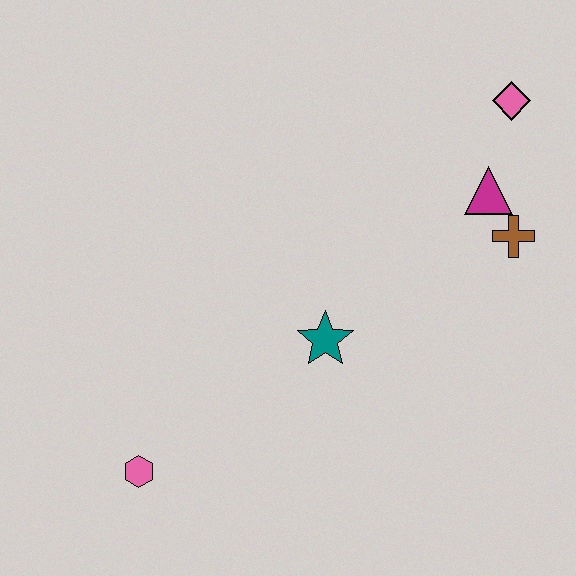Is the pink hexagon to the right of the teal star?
No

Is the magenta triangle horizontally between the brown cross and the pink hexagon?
Yes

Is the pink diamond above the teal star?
Yes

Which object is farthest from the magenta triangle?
The pink hexagon is farthest from the magenta triangle.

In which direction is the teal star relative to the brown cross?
The teal star is to the left of the brown cross.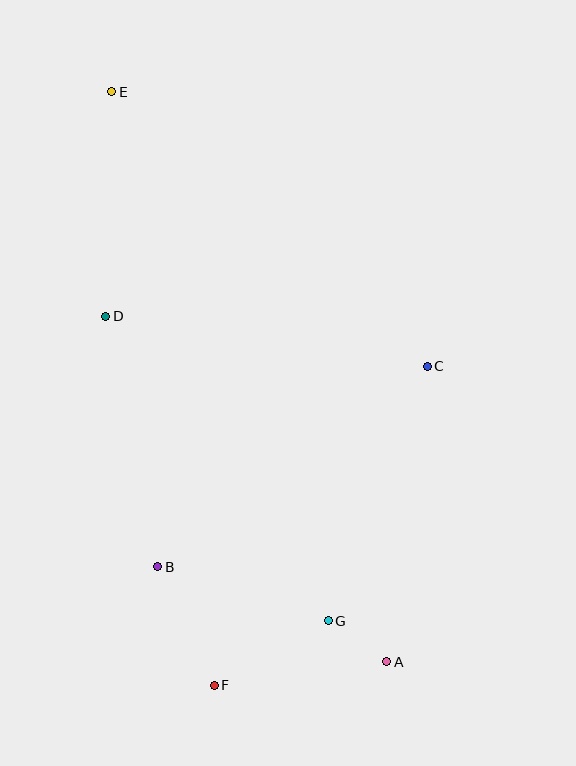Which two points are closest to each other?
Points A and G are closest to each other.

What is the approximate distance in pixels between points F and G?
The distance between F and G is approximately 131 pixels.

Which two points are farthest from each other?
Points A and E are farthest from each other.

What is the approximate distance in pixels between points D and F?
The distance between D and F is approximately 385 pixels.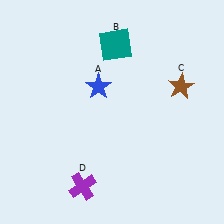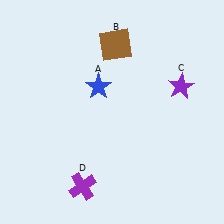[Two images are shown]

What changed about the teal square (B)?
In Image 1, B is teal. In Image 2, it changed to brown.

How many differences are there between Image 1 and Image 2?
There are 2 differences between the two images.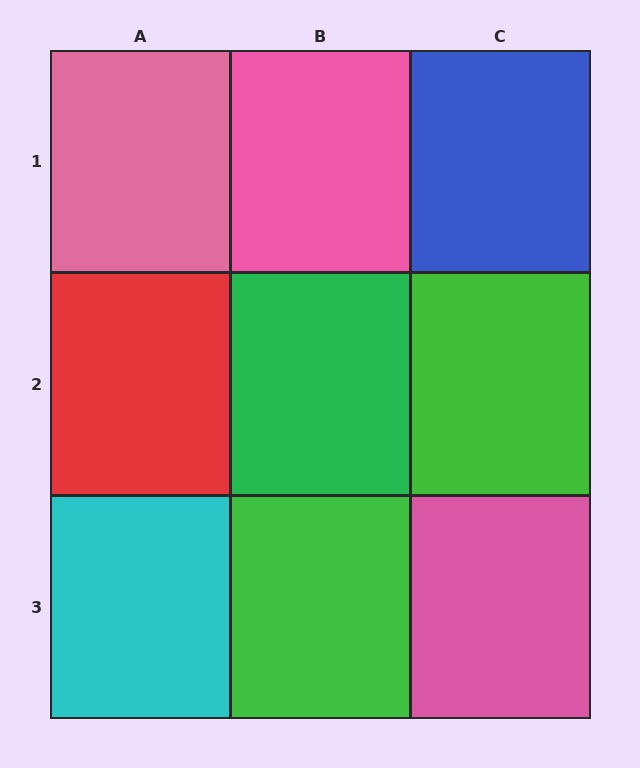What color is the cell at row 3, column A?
Cyan.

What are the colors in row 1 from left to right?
Pink, pink, blue.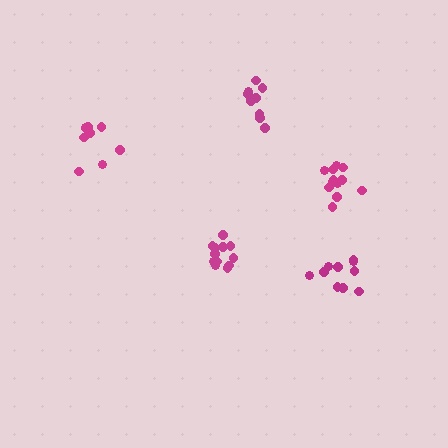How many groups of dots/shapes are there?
There are 5 groups.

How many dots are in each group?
Group 1: 12 dots, Group 2: 12 dots, Group 3: 10 dots, Group 4: 9 dots, Group 5: 10 dots (53 total).